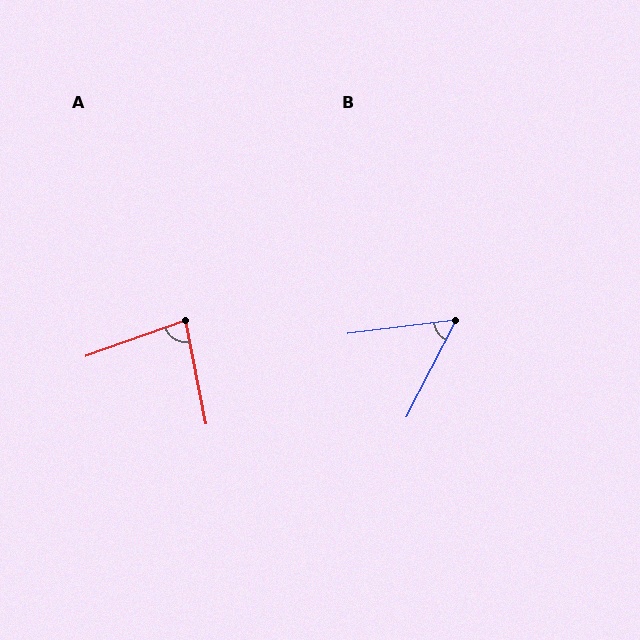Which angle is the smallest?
B, at approximately 56 degrees.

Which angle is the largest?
A, at approximately 82 degrees.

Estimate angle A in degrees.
Approximately 82 degrees.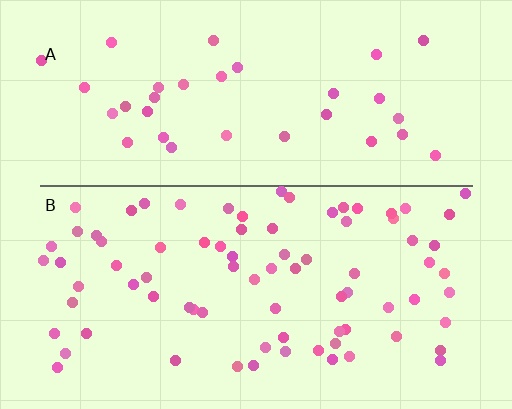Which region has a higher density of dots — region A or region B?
B (the bottom).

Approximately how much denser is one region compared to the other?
Approximately 2.3× — region B over region A.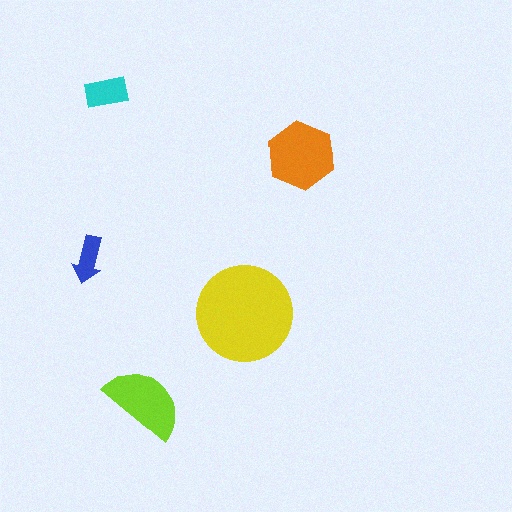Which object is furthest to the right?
The orange hexagon is rightmost.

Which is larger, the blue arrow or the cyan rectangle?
The cyan rectangle.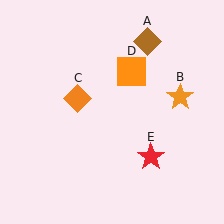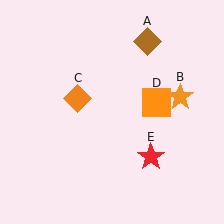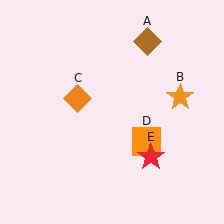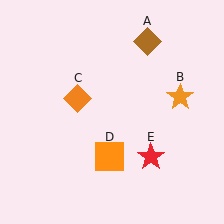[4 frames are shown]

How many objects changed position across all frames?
1 object changed position: orange square (object D).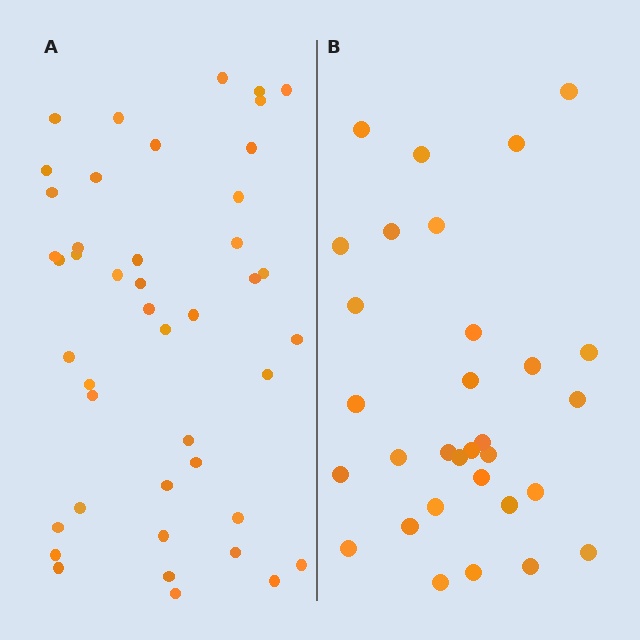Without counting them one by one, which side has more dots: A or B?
Region A (the left region) has more dots.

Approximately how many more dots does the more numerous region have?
Region A has approximately 15 more dots than region B.